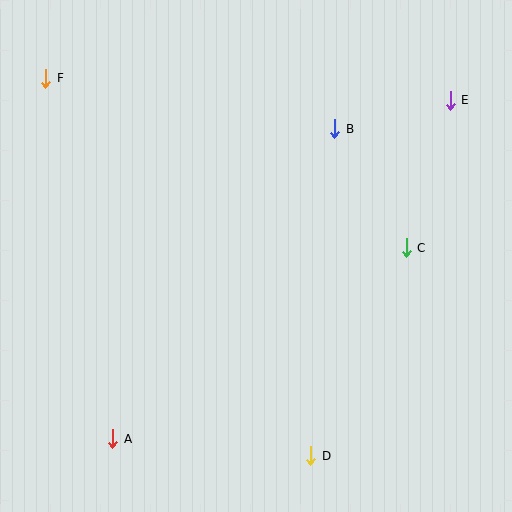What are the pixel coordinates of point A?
Point A is at (113, 439).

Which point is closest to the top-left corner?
Point F is closest to the top-left corner.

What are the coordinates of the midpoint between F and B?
The midpoint between F and B is at (190, 103).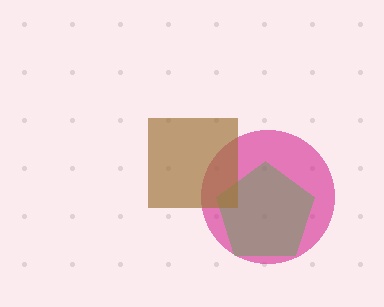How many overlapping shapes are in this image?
There are 3 overlapping shapes in the image.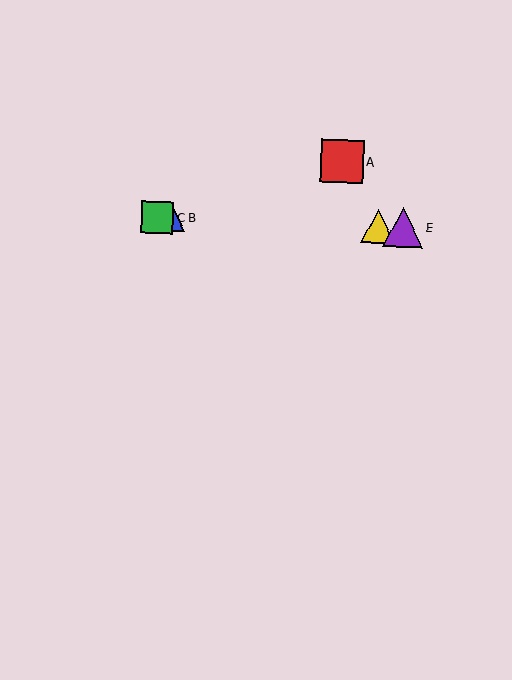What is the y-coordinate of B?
Object B is at y≈218.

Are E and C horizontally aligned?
Yes, both are at y≈227.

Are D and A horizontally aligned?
No, D is at y≈226 and A is at y≈161.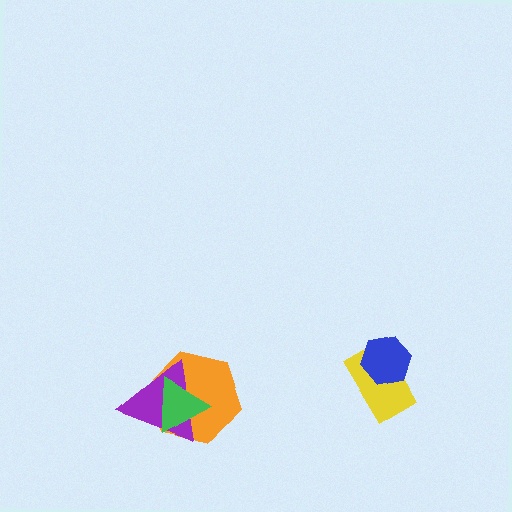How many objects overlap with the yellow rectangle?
1 object overlaps with the yellow rectangle.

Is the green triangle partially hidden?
No, no other shape covers it.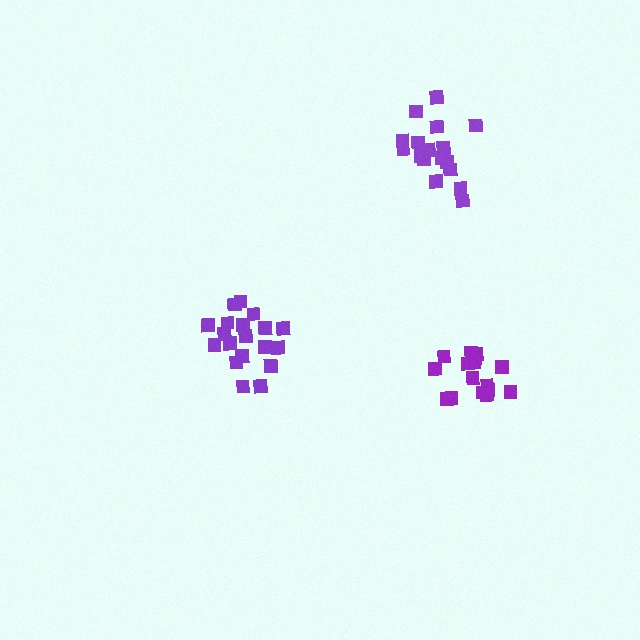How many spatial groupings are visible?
There are 3 spatial groupings.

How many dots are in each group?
Group 1: 19 dots, Group 2: 16 dots, Group 3: 19 dots (54 total).